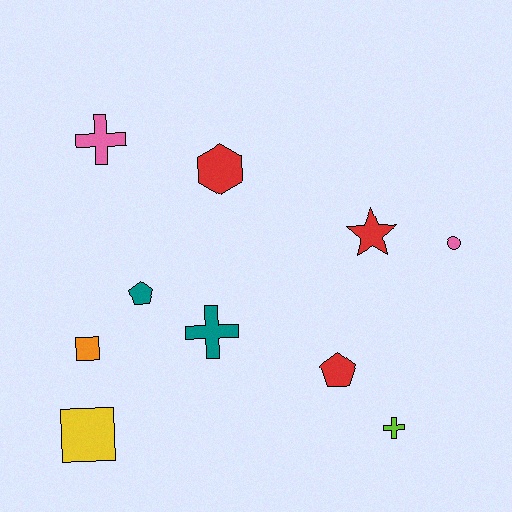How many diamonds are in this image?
There are no diamonds.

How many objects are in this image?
There are 10 objects.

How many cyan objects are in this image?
There are no cyan objects.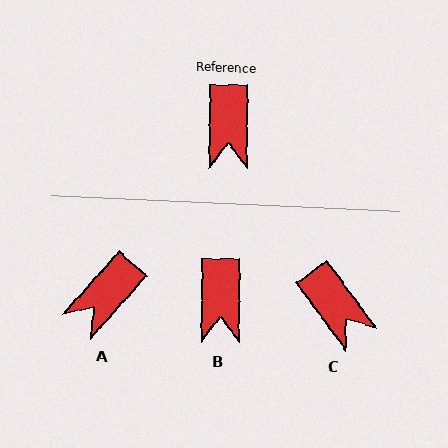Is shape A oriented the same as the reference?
No, it is off by about 42 degrees.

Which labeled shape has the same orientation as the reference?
B.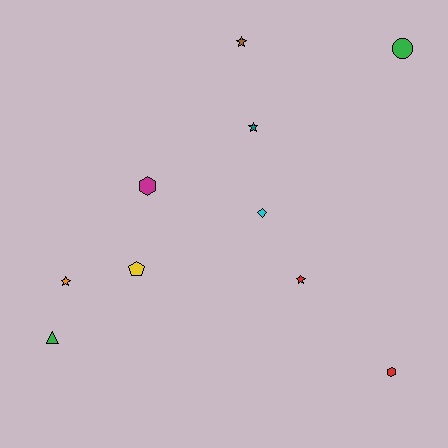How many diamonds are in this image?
There is 1 diamond.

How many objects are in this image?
There are 10 objects.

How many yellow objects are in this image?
There is 1 yellow object.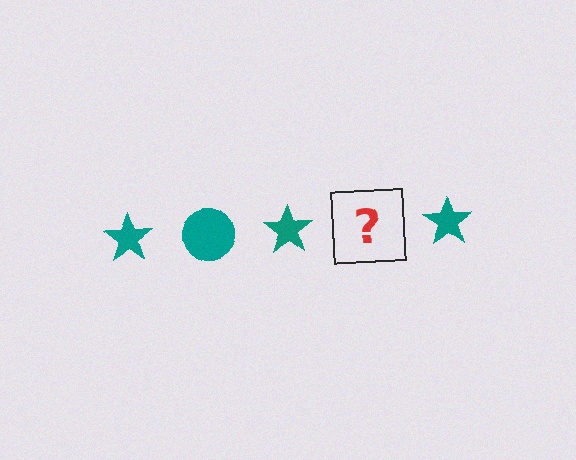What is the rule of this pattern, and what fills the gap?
The rule is that the pattern cycles through star, circle shapes in teal. The gap should be filled with a teal circle.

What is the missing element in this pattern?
The missing element is a teal circle.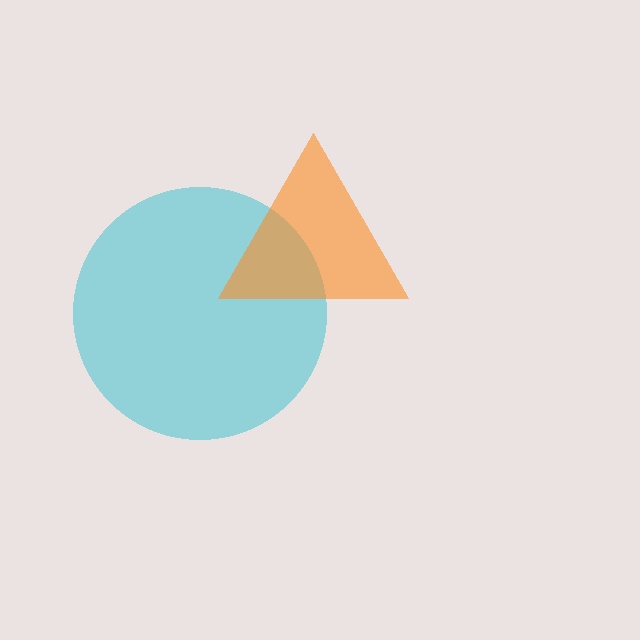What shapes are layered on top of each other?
The layered shapes are: a cyan circle, an orange triangle.